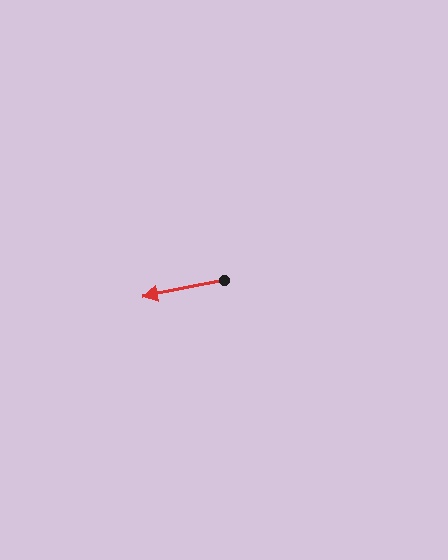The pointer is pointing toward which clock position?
Roughly 9 o'clock.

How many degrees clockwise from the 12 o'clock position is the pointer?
Approximately 258 degrees.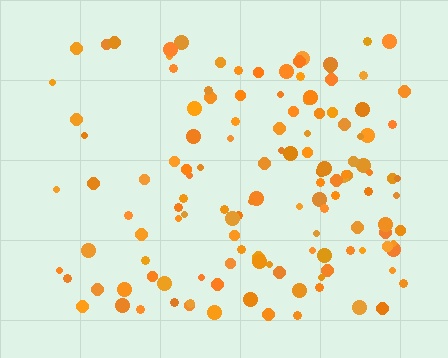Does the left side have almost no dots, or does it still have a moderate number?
Still a moderate number, just noticeably fewer than the right.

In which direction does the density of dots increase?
From left to right, with the right side densest.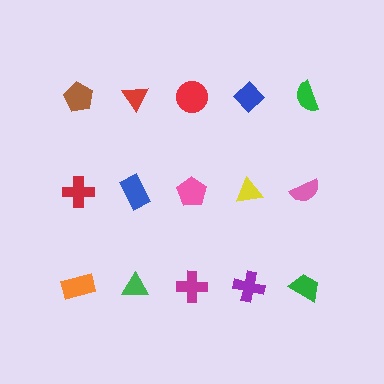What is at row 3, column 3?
A magenta cross.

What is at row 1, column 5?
A green semicircle.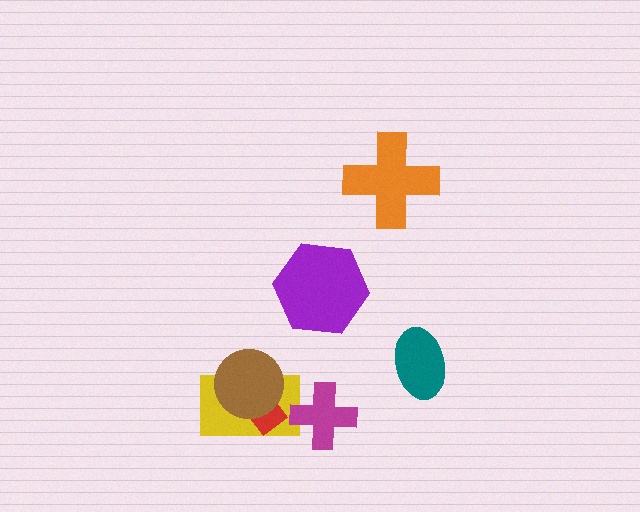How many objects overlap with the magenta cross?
1 object overlaps with the magenta cross.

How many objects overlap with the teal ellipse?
0 objects overlap with the teal ellipse.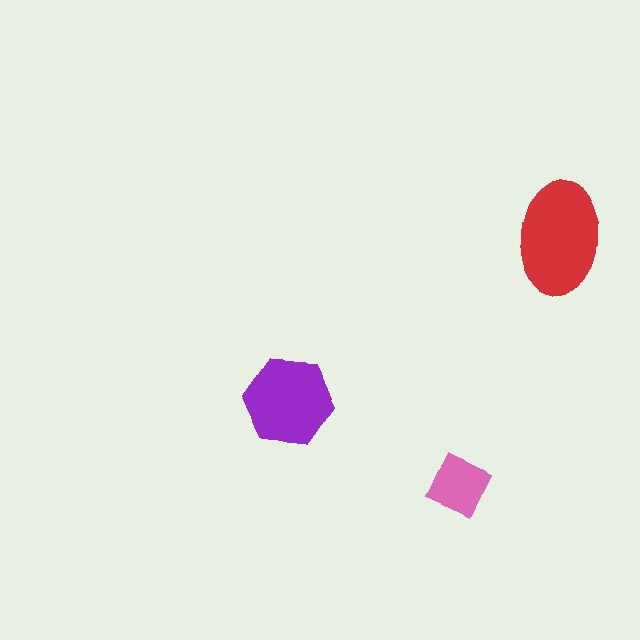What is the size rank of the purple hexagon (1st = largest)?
2nd.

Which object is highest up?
The red ellipse is topmost.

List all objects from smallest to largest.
The pink diamond, the purple hexagon, the red ellipse.